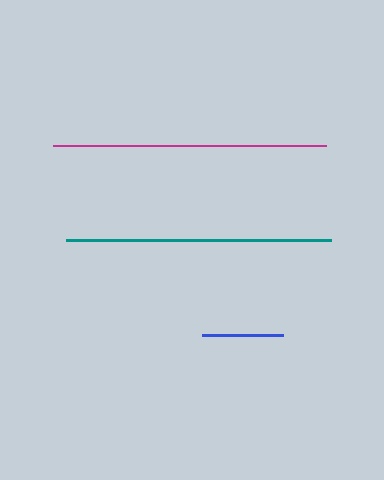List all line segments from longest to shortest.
From longest to shortest: magenta, teal, blue.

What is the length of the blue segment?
The blue segment is approximately 81 pixels long.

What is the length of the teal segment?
The teal segment is approximately 266 pixels long.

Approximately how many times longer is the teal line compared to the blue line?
The teal line is approximately 3.3 times the length of the blue line.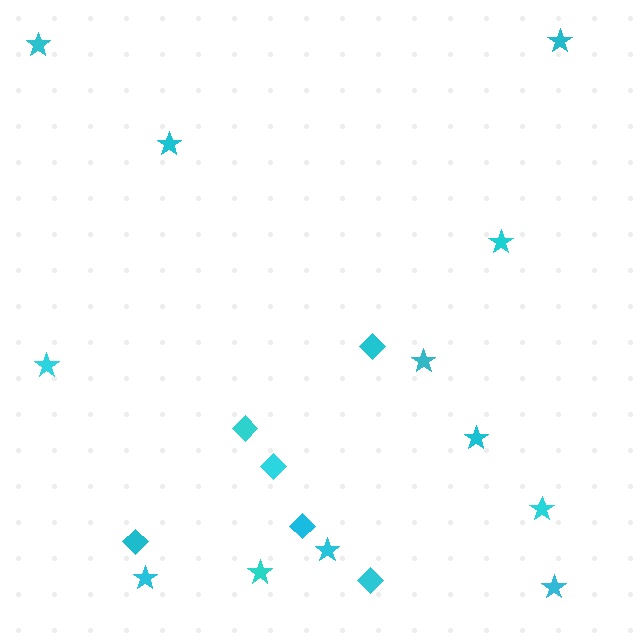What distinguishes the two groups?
There are 2 groups: one group of stars (12) and one group of diamonds (6).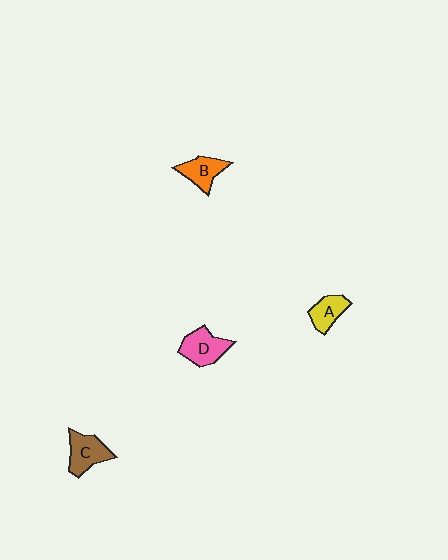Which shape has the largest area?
Shape D (pink).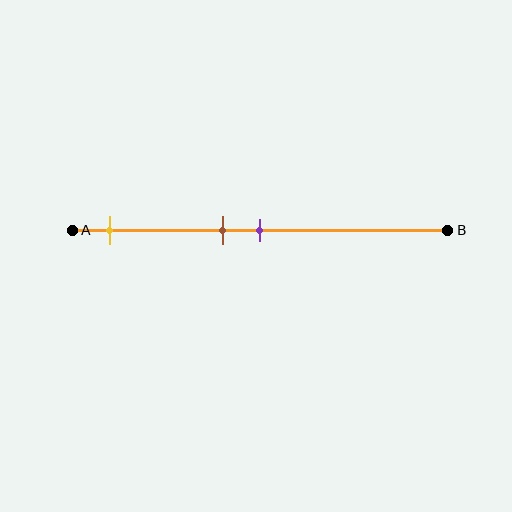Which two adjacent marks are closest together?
The brown and purple marks are the closest adjacent pair.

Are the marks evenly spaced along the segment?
No, the marks are not evenly spaced.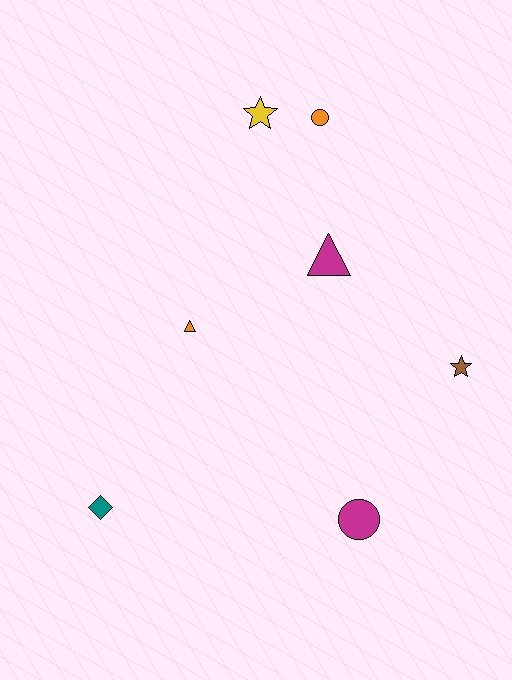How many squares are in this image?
There are no squares.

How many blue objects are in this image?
There are no blue objects.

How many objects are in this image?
There are 7 objects.